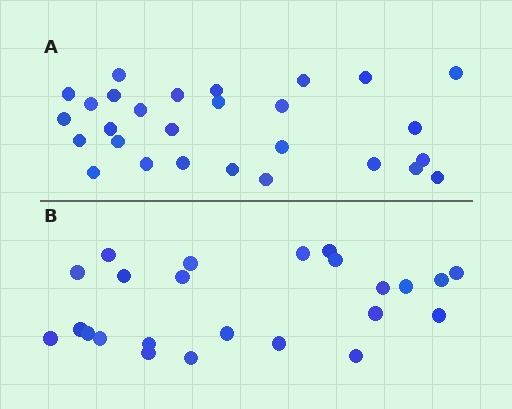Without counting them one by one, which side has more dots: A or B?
Region A (the top region) has more dots.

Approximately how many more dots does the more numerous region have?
Region A has about 4 more dots than region B.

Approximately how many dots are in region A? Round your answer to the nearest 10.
About 30 dots. (The exact count is 28, which rounds to 30.)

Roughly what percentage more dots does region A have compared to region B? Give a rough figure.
About 15% more.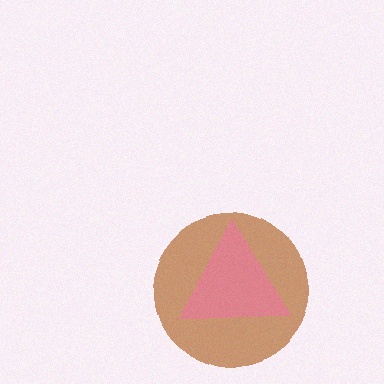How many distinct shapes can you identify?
There are 2 distinct shapes: a brown circle, a pink triangle.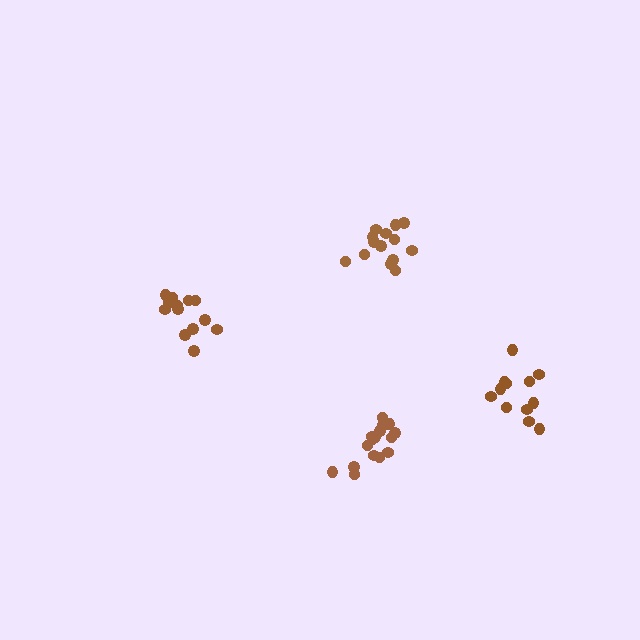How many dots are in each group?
Group 1: 13 dots, Group 2: 14 dots, Group 3: 17 dots, Group 4: 12 dots (56 total).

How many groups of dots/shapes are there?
There are 4 groups.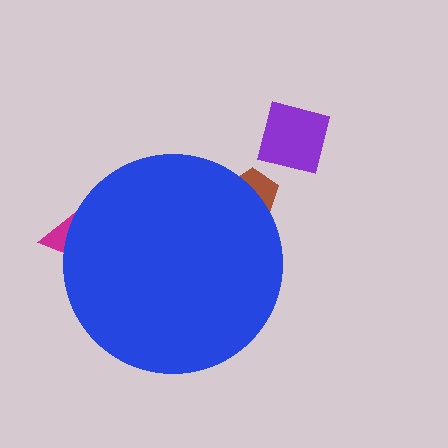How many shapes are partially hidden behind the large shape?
2 shapes are partially hidden.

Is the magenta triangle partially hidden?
Yes, the magenta triangle is partially hidden behind the blue circle.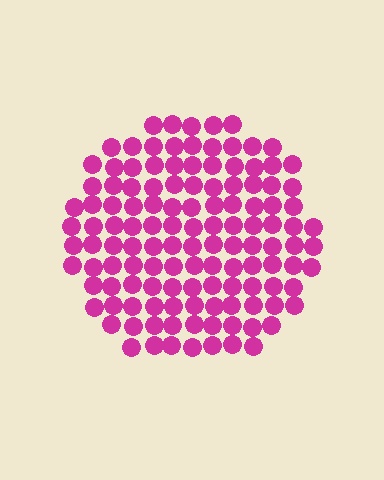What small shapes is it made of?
It is made of small circles.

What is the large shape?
The large shape is a circle.